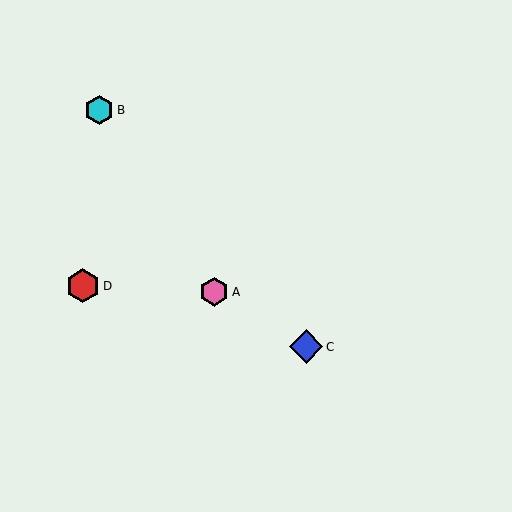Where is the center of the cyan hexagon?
The center of the cyan hexagon is at (99, 110).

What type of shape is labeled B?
Shape B is a cyan hexagon.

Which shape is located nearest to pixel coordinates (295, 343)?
The blue diamond (labeled C) at (306, 347) is nearest to that location.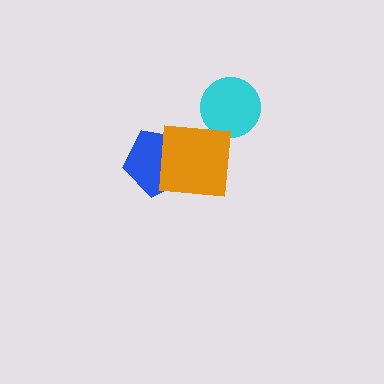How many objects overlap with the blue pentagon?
1 object overlaps with the blue pentagon.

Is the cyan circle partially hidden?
No, no other shape covers it.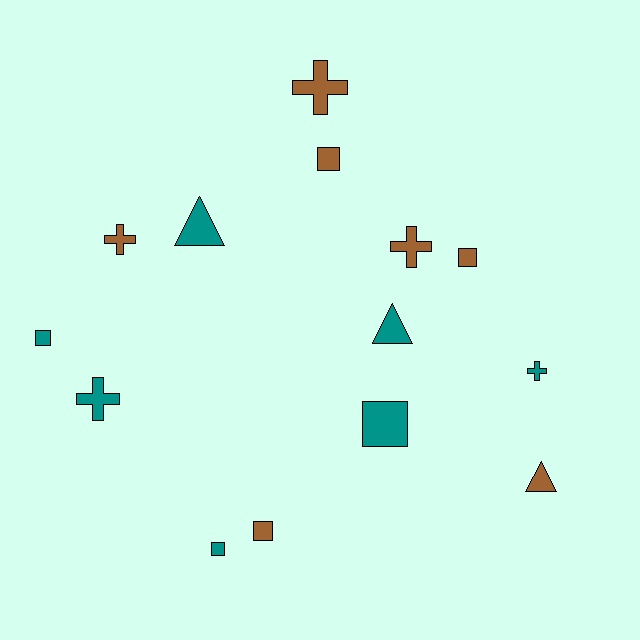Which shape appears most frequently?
Square, with 6 objects.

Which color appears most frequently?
Teal, with 7 objects.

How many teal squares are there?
There are 3 teal squares.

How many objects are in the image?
There are 14 objects.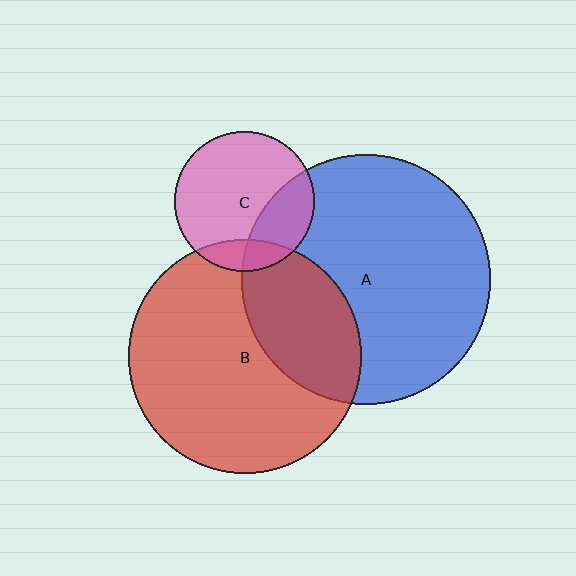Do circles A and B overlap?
Yes.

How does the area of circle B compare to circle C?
Approximately 2.8 times.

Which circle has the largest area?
Circle A (blue).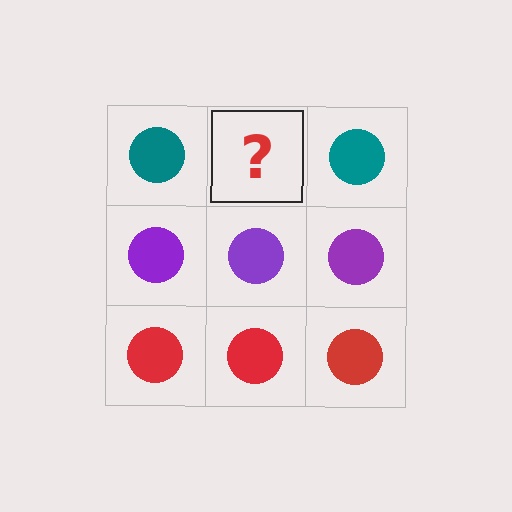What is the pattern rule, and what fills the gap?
The rule is that each row has a consistent color. The gap should be filled with a teal circle.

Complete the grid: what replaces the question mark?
The question mark should be replaced with a teal circle.